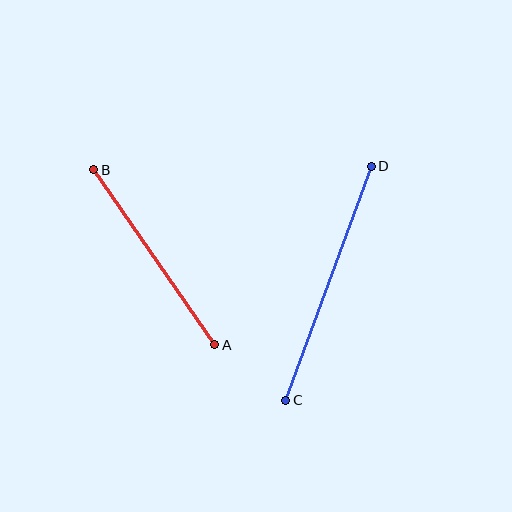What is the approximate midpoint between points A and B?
The midpoint is at approximately (154, 257) pixels.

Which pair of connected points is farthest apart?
Points C and D are farthest apart.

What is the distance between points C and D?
The distance is approximately 250 pixels.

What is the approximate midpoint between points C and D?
The midpoint is at approximately (328, 283) pixels.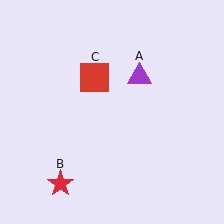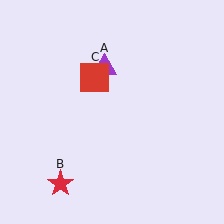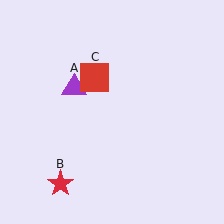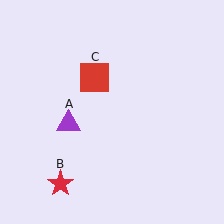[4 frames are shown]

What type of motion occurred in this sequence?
The purple triangle (object A) rotated counterclockwise around the center of the scene.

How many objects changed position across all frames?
1 object changed position: purple triangle (object A).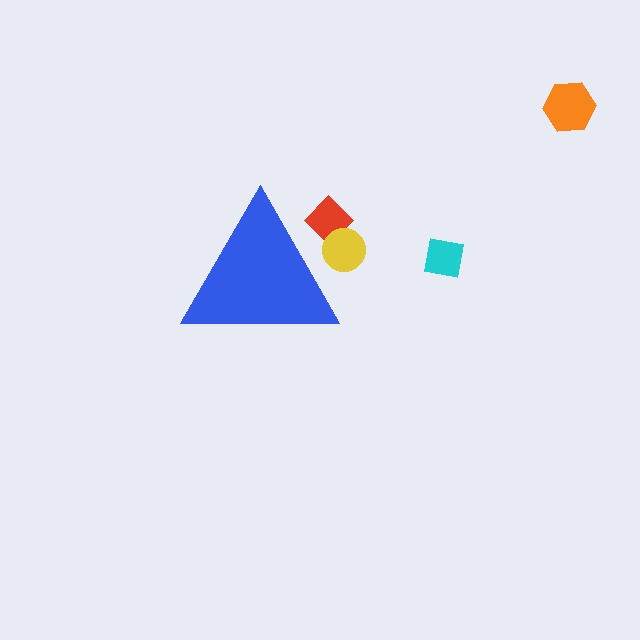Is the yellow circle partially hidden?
Yes, the yellow circle is partially hidden behind the blue triangle.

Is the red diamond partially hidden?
Yes, the red diamond is partially hidden behind the blue triangle.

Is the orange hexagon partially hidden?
No, the orange hexagon is fully visible.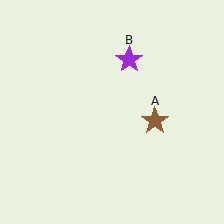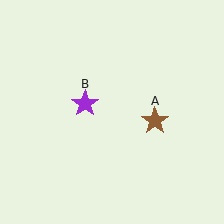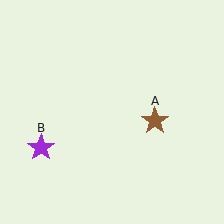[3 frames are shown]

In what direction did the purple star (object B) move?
The purple star (object B) moved down and to the left.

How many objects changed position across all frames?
1 object changed position: purple star (object B).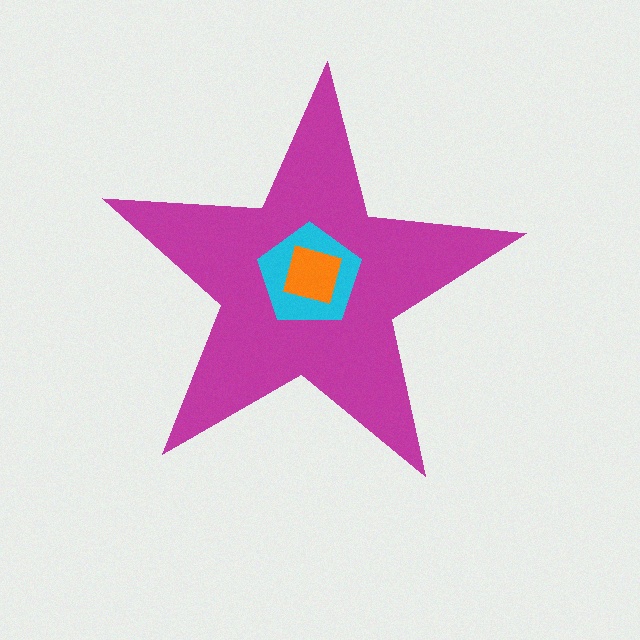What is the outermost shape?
The magenta star.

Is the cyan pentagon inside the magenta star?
Yes.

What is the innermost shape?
The orange square.